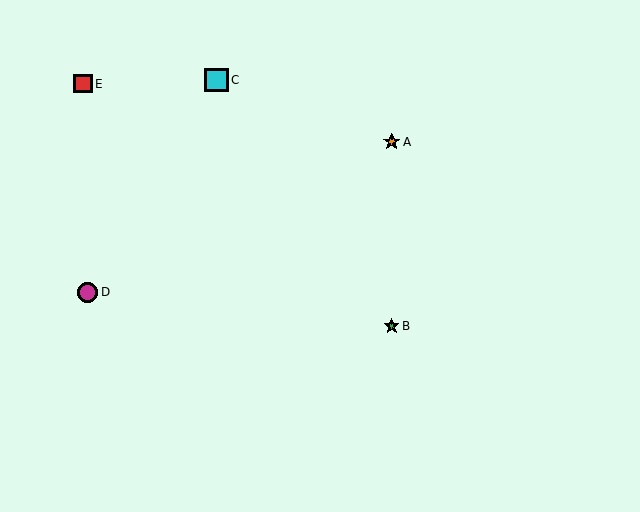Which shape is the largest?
The cyan square (labeled C) is the largest.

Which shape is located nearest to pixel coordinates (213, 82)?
The cyan square (labeled C) at (217, 80) is nearest to that location.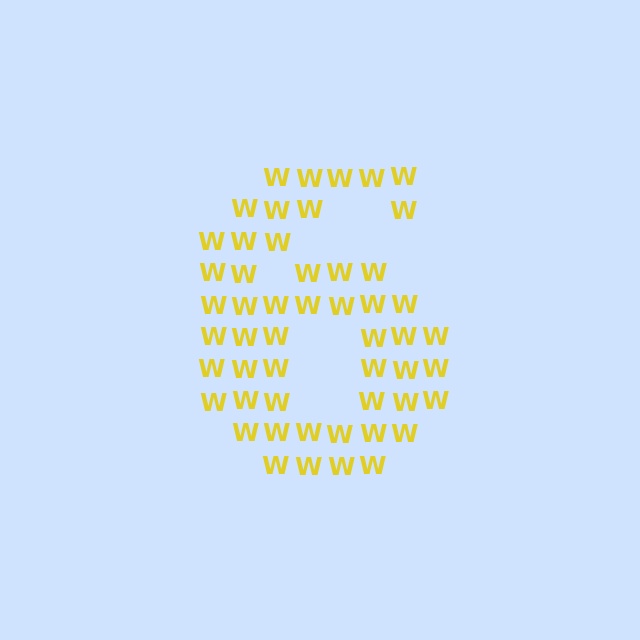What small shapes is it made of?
It is made of small letter W's.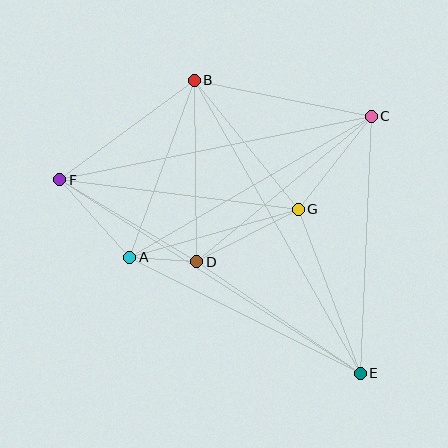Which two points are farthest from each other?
Points E and F are farthest from each other.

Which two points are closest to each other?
Points A and D are closest to each other.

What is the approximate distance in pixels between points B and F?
The distance between B and F is approximately 167 pixels.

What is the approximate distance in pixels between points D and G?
The distance between D and G is approximately 114 pixels.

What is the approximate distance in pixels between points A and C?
The distance between A and C is approximately 280 pixels.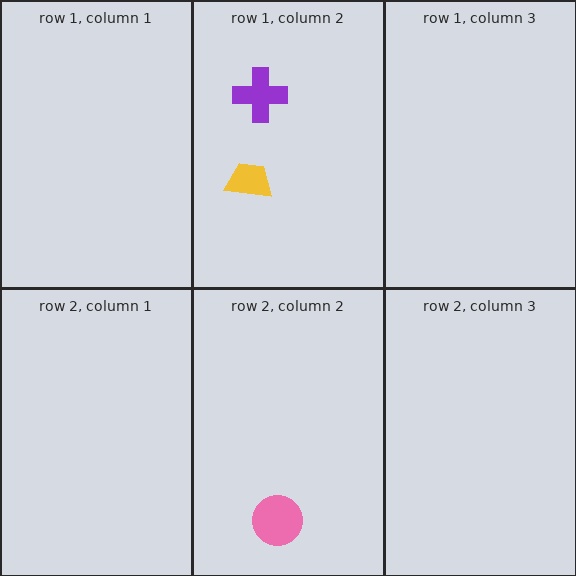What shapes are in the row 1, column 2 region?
The purple cross, the yellow trapezoid.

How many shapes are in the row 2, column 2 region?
1.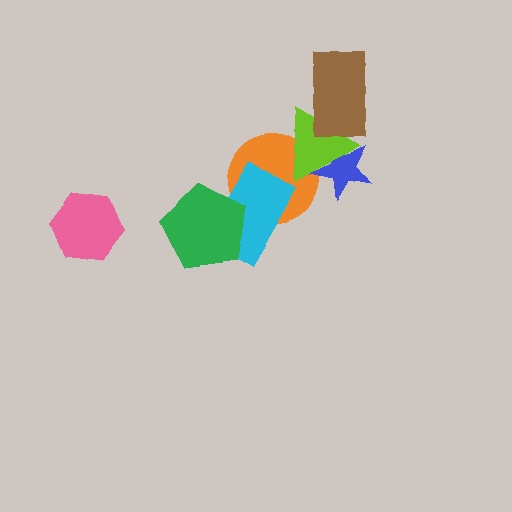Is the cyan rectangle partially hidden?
Yes, it is partially covered by another shape.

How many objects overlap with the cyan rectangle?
2 objects overlap with the cyan rectangle.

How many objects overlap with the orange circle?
2 objects overlap with the orange circle.